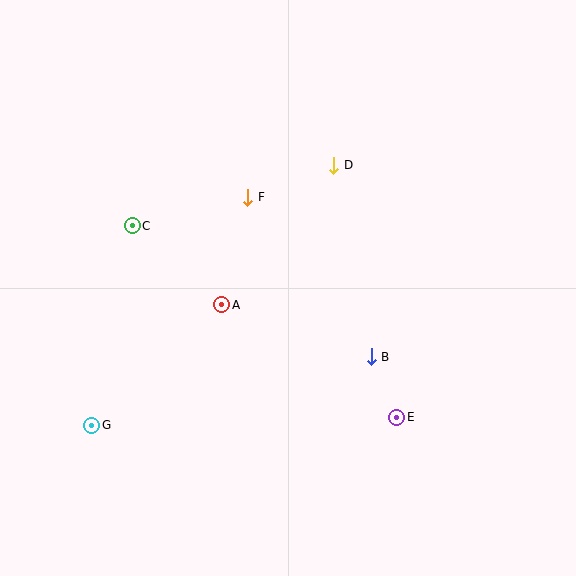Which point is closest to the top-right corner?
Point D is closest to the top-right corner.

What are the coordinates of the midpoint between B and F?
The midpoint between B and F is at (309, 277).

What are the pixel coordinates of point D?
Point D is at (334, 166).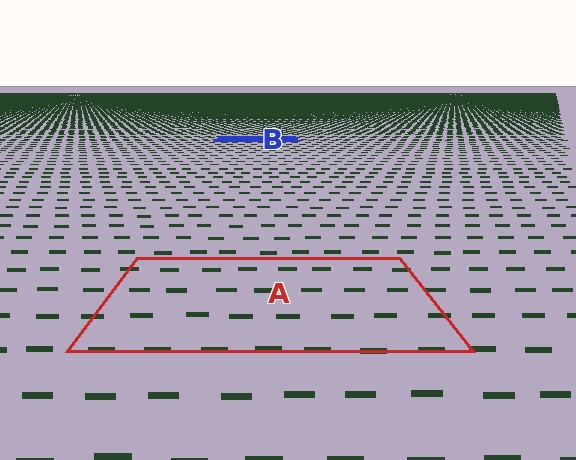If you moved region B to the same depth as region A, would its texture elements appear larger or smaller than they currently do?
They would appear larger. At a closer depth, the same texture elements are projected at a bigger on-screen size.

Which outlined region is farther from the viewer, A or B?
Region B is farther from the viewer — the texture elements inside it appear smaller and more densely packed.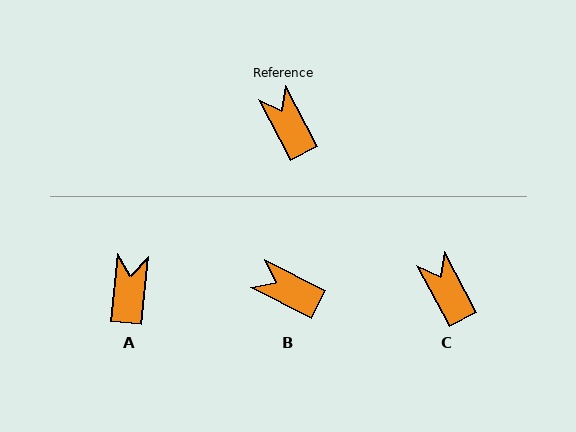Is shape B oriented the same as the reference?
No, it is off by about 35 degrees.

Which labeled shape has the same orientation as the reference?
C.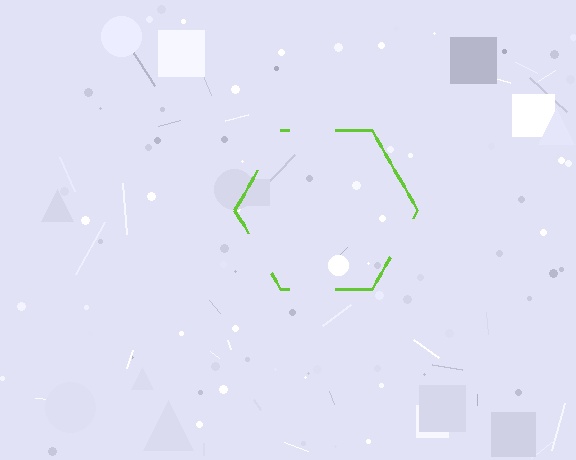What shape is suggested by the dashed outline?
The dashed outline suggests a hexagon.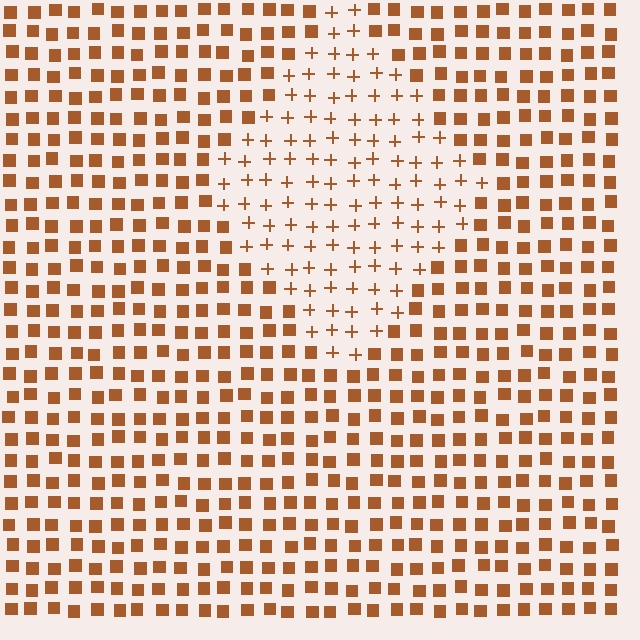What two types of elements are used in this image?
The image uses plus signs inside the diamond region and squares outside it.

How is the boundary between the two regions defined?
The boundary is defined by a change in element shape: plus signs inside vs. squares outside. All elements share the same color and spacing.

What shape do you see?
I see a diamond.